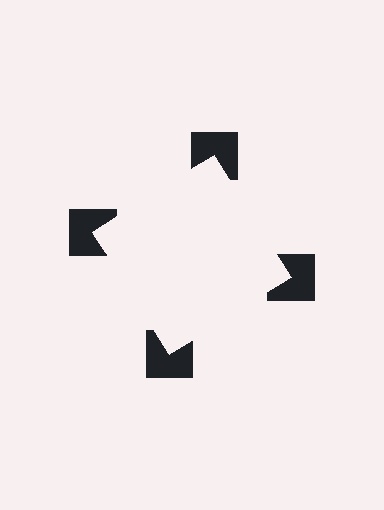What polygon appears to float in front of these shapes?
An illusory square — its edges are inferred from the aligned wedge cuts in the notched squares, not physically drawn.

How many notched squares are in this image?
There are 4 — one at each vertex of the illusory square.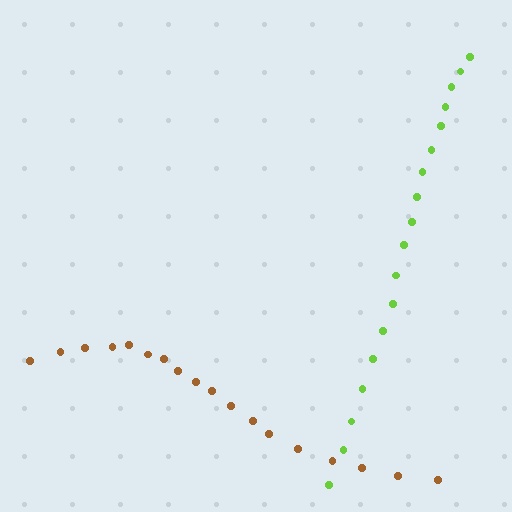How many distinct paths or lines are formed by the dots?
There are 2 distinct paths.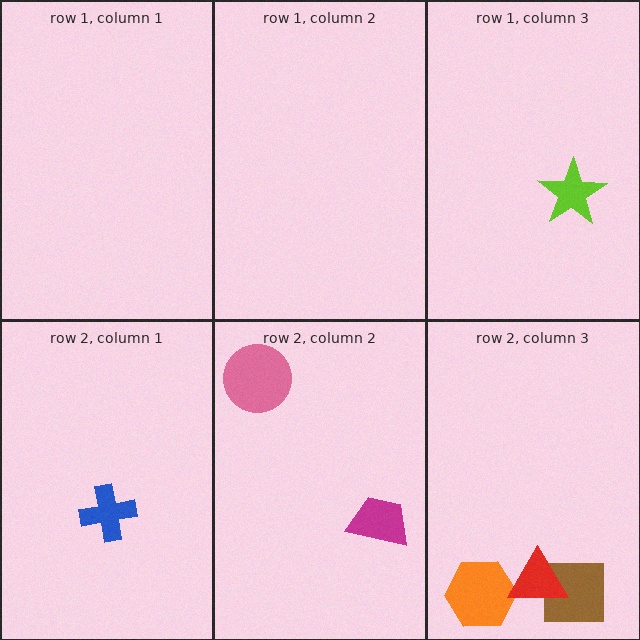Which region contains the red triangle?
The row 2, column 3 region.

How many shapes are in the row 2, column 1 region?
1.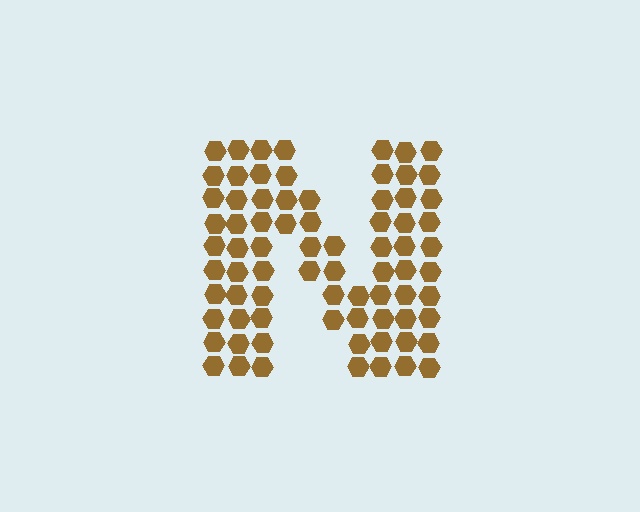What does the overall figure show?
The overall figure shows the letter N.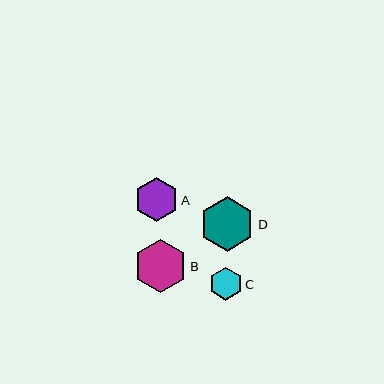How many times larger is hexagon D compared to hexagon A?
Hexagon D is approximately 1.3 times the size of hexagon A.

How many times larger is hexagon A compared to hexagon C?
Hexagon A is approximately 1.3 times the size of hexagon C.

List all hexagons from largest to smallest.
From largest to smallest: D, B, A, C.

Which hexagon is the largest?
Hexagon D is the largest with a size of approximately 55 pixels.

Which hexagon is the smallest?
Hexagon C is the smallest with a size of approximately 33 pixels.